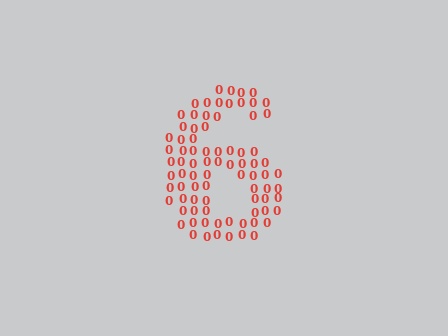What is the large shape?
The large shape is the digit 6.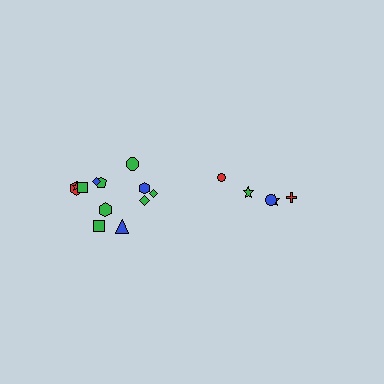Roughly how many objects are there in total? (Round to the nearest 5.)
Roughly 15 objects in total.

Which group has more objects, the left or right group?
The left group.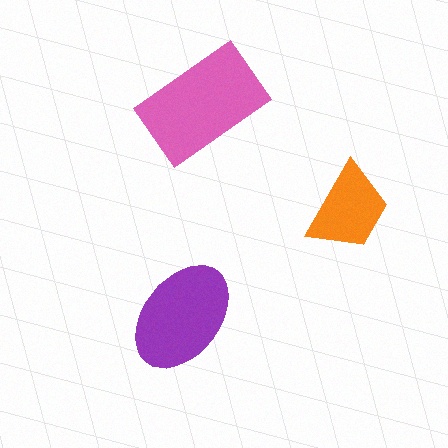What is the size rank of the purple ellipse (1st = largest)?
2nd.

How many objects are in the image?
There are 3 objects in the image.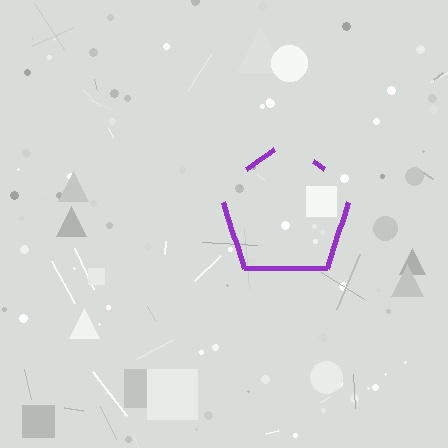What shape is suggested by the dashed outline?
The dashed outline suggests a pentagon.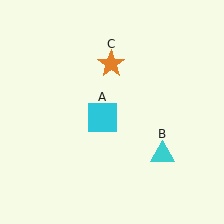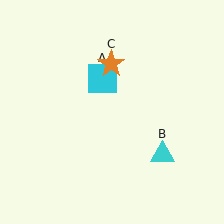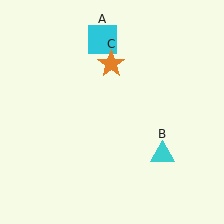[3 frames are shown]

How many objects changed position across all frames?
1 object changed position: cyan square (object A).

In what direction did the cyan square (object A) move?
The cyan square (object A) moved up.